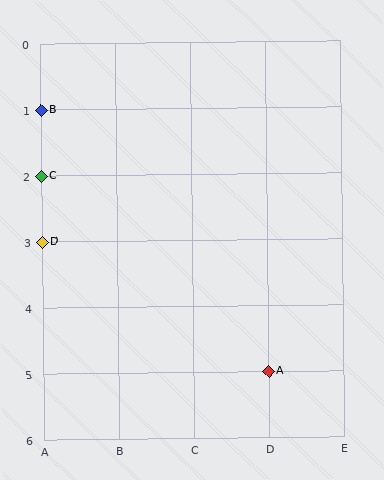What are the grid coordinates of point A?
Point A is at grid coordinates (D, 5).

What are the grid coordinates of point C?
Point C is at grid coordinates (A, 2).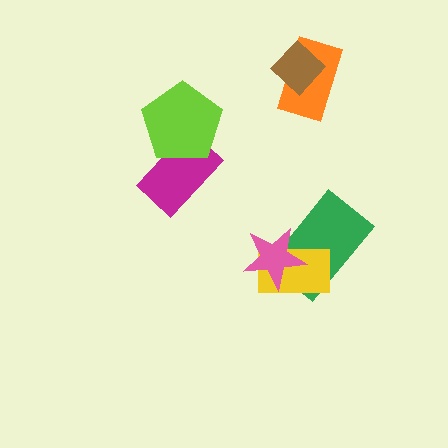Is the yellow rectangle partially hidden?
Yes, it is partially covered by another shape.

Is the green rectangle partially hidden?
Yes, it is partially covered by another shape.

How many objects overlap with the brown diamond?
1 object overlaps with the brown diamond.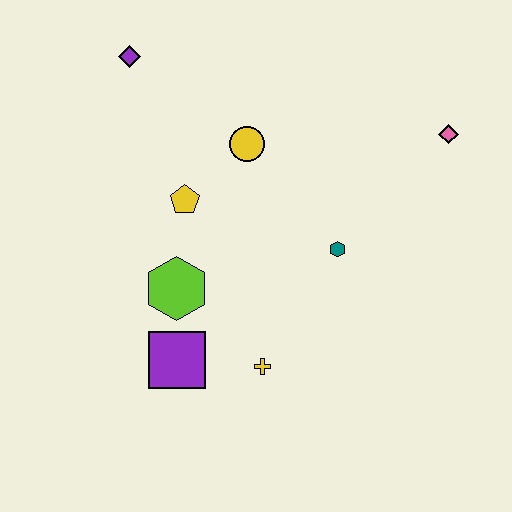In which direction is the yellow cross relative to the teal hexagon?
The yellow cross is below the teal hexagon.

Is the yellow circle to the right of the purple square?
Yes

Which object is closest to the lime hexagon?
The purple square is closest to the lime hexagon.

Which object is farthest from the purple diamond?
The yellow cross is farthest from the purple diamond.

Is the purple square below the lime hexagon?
Yes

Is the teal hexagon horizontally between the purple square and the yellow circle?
No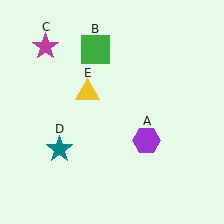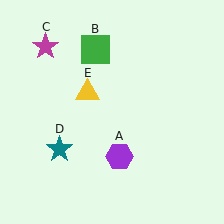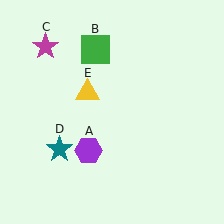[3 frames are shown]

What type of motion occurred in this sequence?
The purple hexagon (object A) rotated clockwise around the center of the scene.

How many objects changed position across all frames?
1 object changed position: purple hexagon (object A).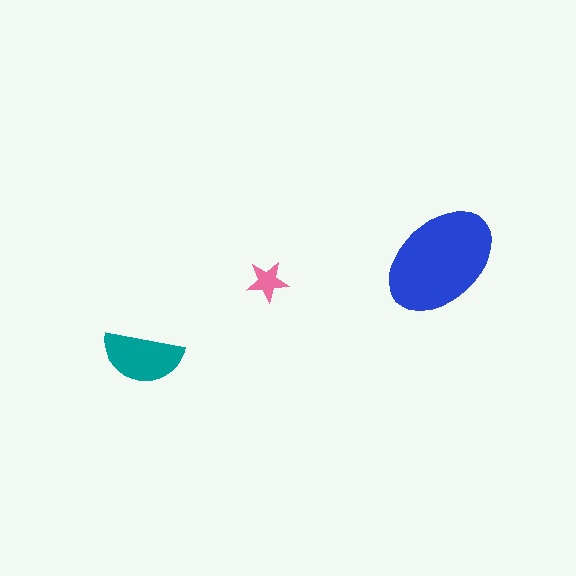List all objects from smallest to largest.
The pink star, the teal semicircle, the blue ellipse.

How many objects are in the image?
There are 3 objects in the image.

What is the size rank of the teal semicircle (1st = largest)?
2nd.